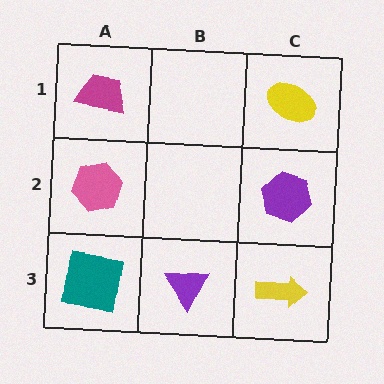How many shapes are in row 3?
3 shapes.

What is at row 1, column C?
A yellow ellipse.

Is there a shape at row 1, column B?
No, that cell is empty.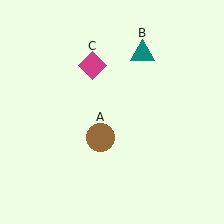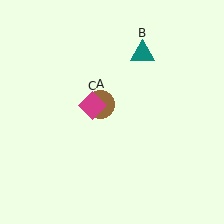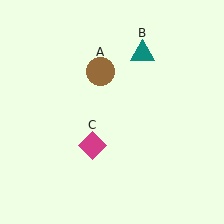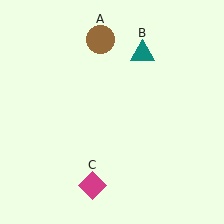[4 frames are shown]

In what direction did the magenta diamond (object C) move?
The magenta diamond (object C) moved down.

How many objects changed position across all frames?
2 objects changed position: brown circle (object A), magenta diamond (object C).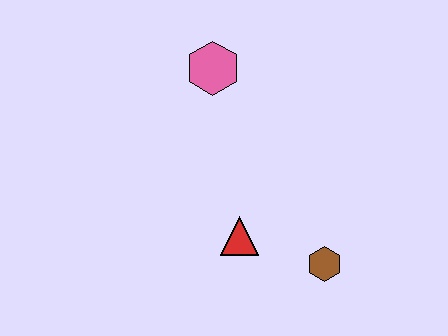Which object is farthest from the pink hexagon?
The brown hexagon is farthest from the pink hexagon.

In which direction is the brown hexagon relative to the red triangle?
The brown hexagon is to the right of the red triangle.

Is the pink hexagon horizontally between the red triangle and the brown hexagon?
No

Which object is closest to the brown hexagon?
The red triangle is closest to the brown hexagon.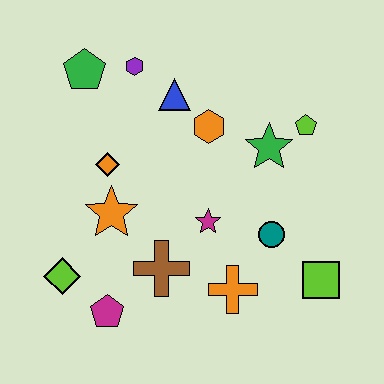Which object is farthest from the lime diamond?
The lime pentagon is farthest from the lime diamond.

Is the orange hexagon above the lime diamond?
Yes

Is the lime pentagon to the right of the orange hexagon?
Yes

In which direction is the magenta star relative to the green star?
The magenta star is below the green star.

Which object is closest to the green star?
The lime pentagon is closest to the green star.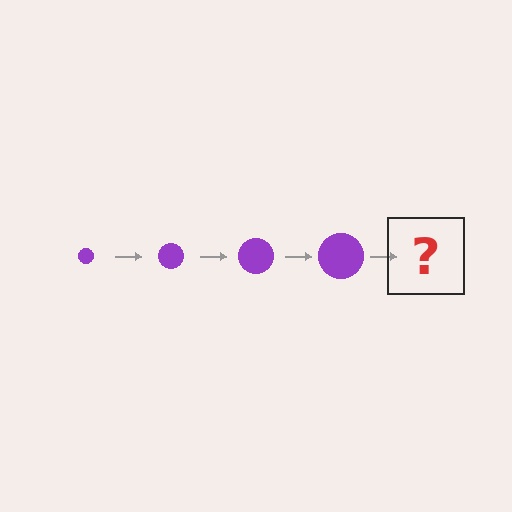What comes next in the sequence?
The next element should be a purple circle, larger than the previous one.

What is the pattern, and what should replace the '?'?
The pattern is that the circle gets progressively larger each step. The '?' should be a purple circle, larger than the previous one.